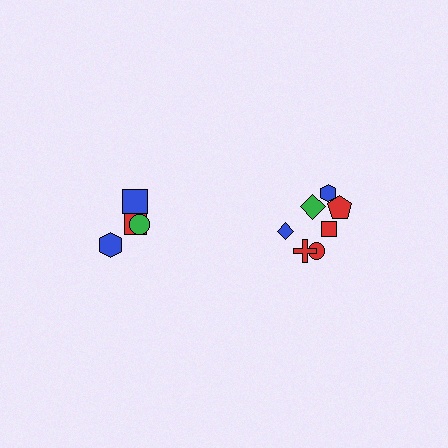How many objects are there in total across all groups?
There are 11 objects.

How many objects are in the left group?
There are 4 objects.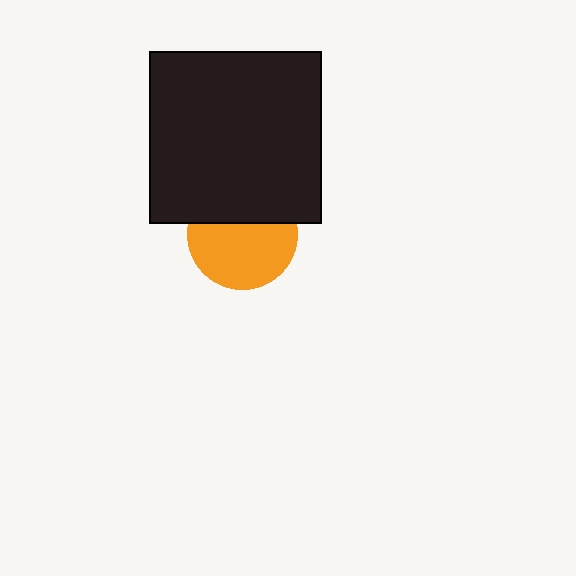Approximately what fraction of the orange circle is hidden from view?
Roughly 38% of the orange circle is hidden behind the black square.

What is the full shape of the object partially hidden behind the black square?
The partially hidden object is an orange circle.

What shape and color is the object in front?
The object in front is a black square.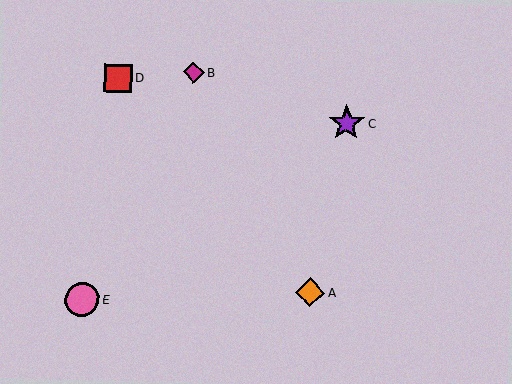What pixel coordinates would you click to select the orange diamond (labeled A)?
Click at (310, 293) to select the orange diamond A.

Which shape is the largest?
The purple star (labeled C) is the largest.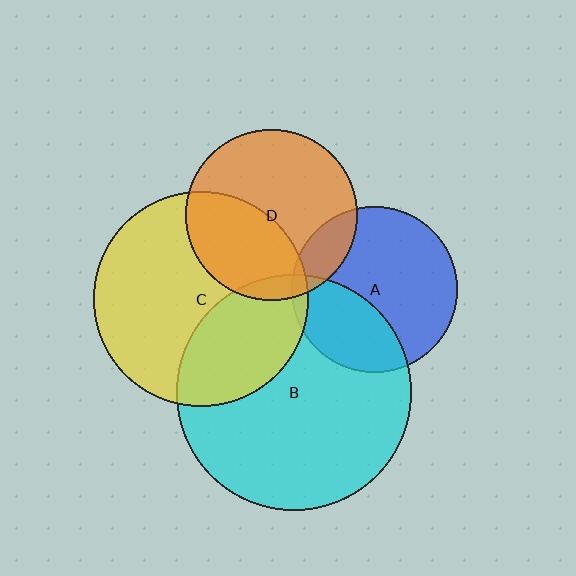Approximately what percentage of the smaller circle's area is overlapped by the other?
Approximately 5%.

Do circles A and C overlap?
Yes.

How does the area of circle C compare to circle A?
Approximately 1.7 times.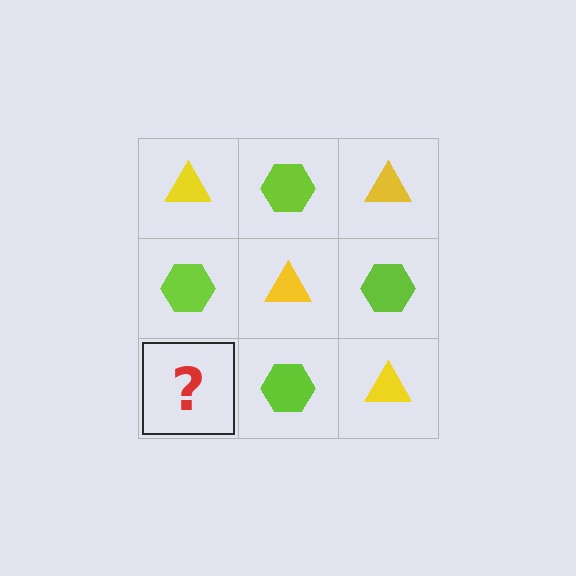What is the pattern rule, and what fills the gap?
The rule is that it alternates yellow triangle and lime hexagon in a checkerboard pattern. The gap should be filled with a yellow triangle.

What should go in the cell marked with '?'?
The missing cell should contain a yellow triangle.